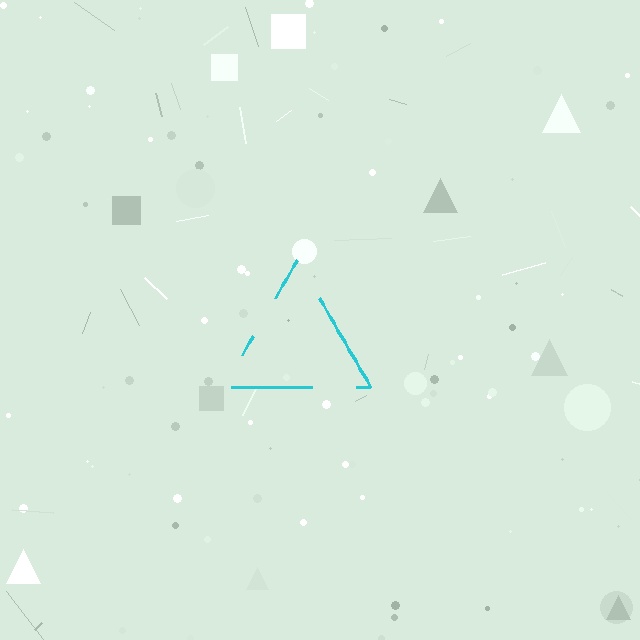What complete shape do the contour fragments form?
The contour fragments form a triangle.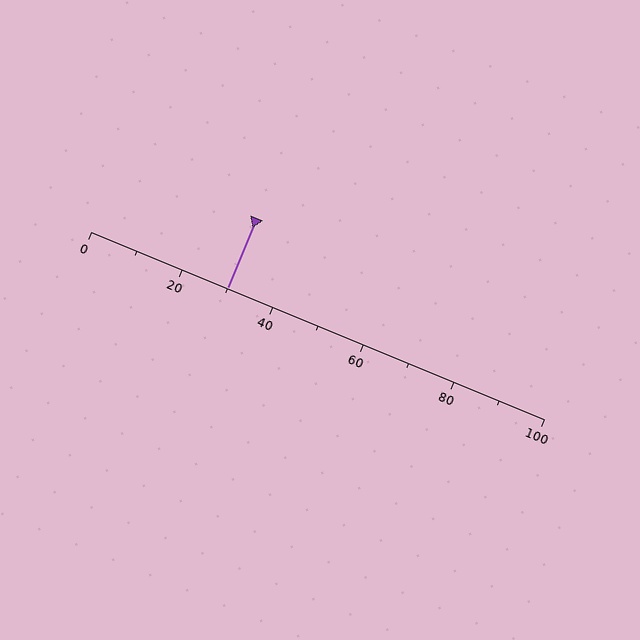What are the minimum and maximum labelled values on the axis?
The axis runs from 0 to 100.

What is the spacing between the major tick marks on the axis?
The major ticks are spaced 20 apart.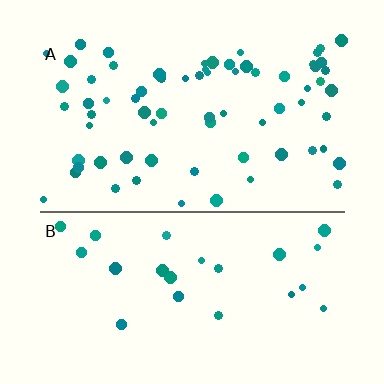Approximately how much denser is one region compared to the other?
Approximately 2.9× — region A over region B.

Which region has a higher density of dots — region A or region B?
A (the top).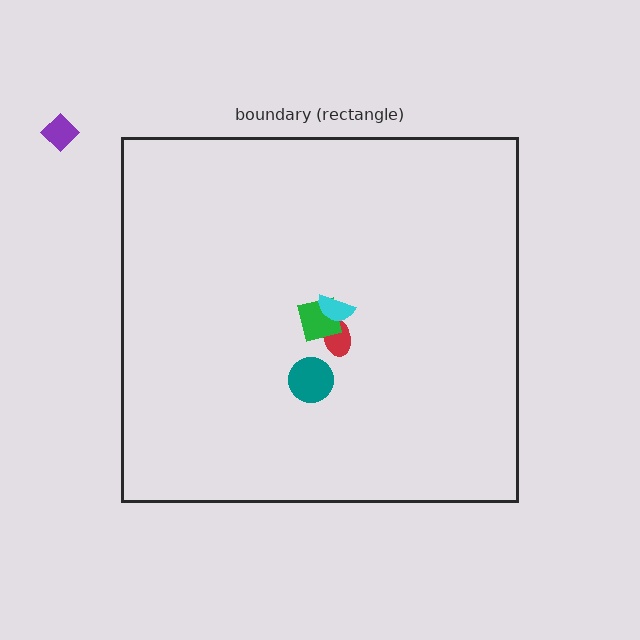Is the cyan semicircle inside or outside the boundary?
Inside.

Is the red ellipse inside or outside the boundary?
Inside.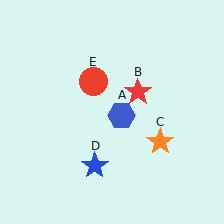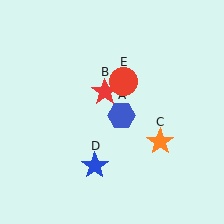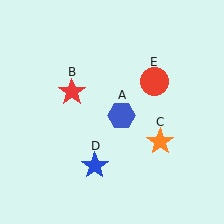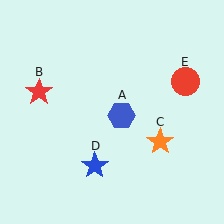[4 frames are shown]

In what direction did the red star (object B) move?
The red star (object B) moved left.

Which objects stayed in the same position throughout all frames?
Blue hexagon (object A) and orange star (object C) and blue star (object D) remained stationary.